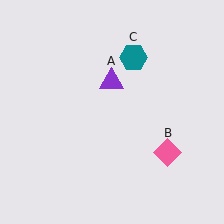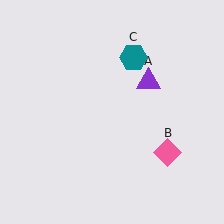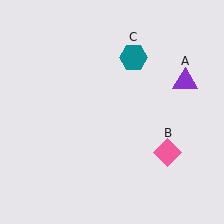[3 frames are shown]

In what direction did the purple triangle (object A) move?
The purple triangle (object A) moved right.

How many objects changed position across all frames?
1 object changed position: purple triangle (object A).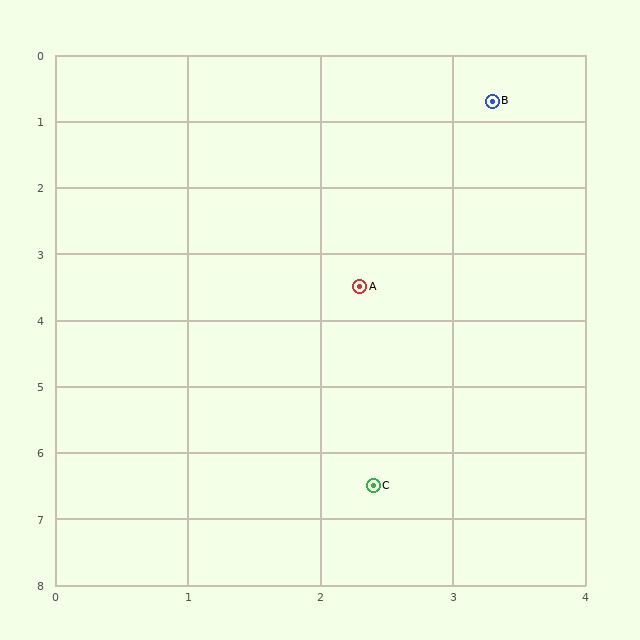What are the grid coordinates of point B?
Point B is at approximately (3.3, 0.7).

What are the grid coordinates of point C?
Point C is at approximately (2.4, 6.5).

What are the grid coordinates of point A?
Point A is at approximately (2.3, 3.5).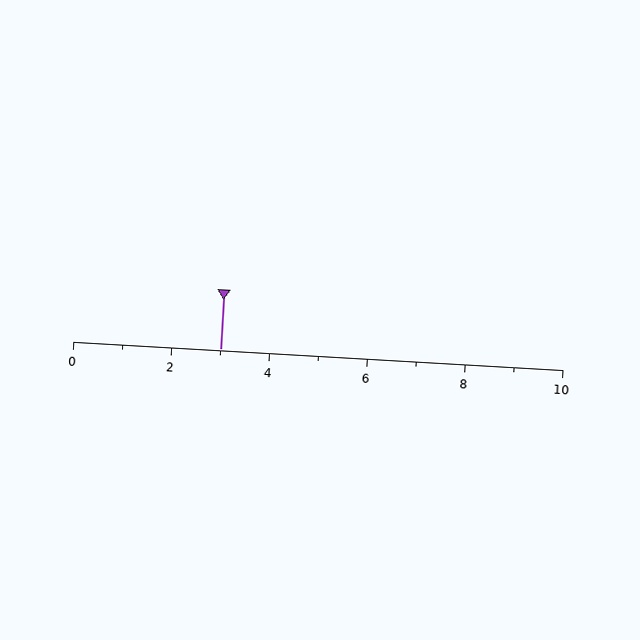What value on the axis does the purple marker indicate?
The marker indicates approximately 3.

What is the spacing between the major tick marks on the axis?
The major ticks are spaced 2 apart.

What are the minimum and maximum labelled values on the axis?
The axis runs from 0 to 10.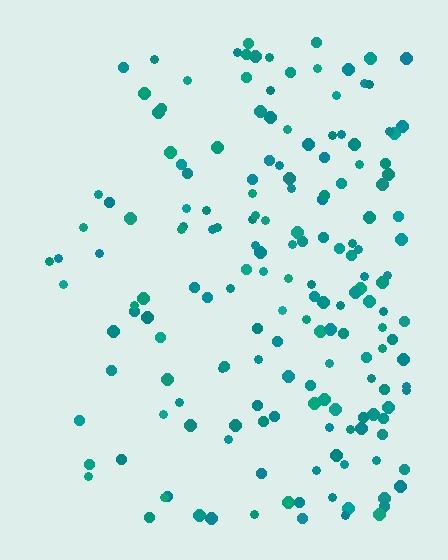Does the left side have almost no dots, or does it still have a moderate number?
Still a moderate number, just noticeably fewer than the right.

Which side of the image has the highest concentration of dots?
The right.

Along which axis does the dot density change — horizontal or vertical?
Horizontal.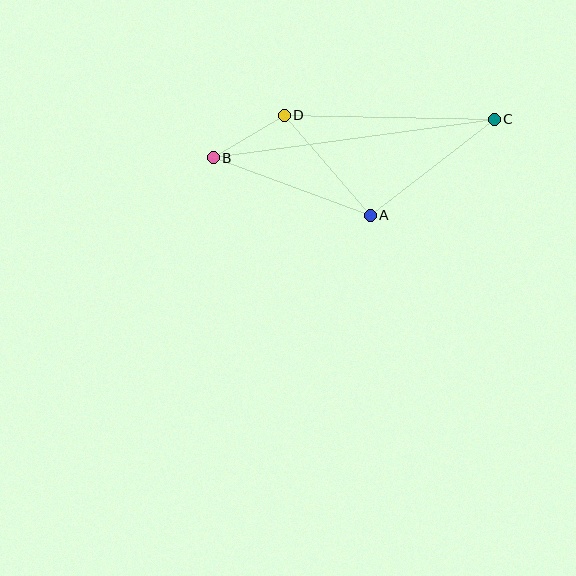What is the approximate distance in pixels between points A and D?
The distance between A and D is approximately 132 pixels.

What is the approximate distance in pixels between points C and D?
The distance between C and D is approximately 210 pixels.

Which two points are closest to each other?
Points B and D are closest to each other.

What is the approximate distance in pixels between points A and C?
The distance between A and C is approximately 157 pixels.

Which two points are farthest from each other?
Points B and C are farthest from each other.